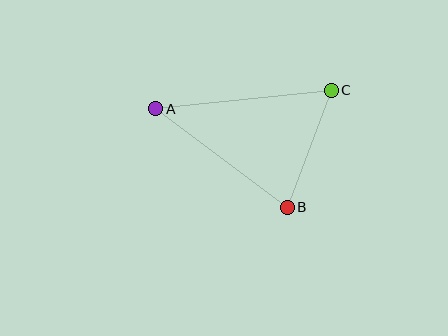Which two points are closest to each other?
Points B and C are closest to each other.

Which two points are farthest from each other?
Points A and C are farthest from each other.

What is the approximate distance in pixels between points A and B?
The distance between A and B is approximately 165 pixels.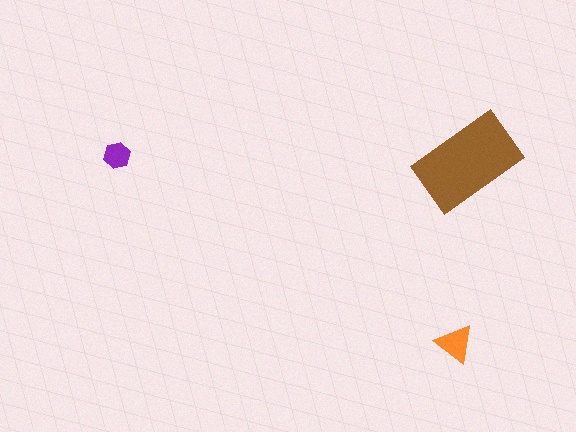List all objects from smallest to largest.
The purple hexagon, the orange triangle, the brown rectangle.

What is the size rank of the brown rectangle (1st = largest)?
1st.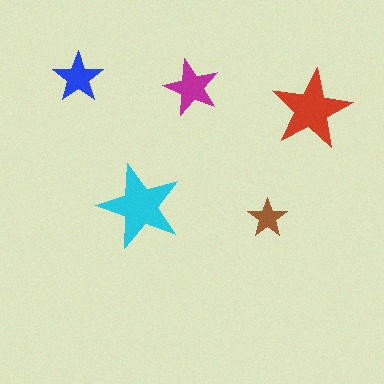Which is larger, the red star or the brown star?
The red one.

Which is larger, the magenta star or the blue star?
The magenta one.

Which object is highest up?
The blue star is topmost.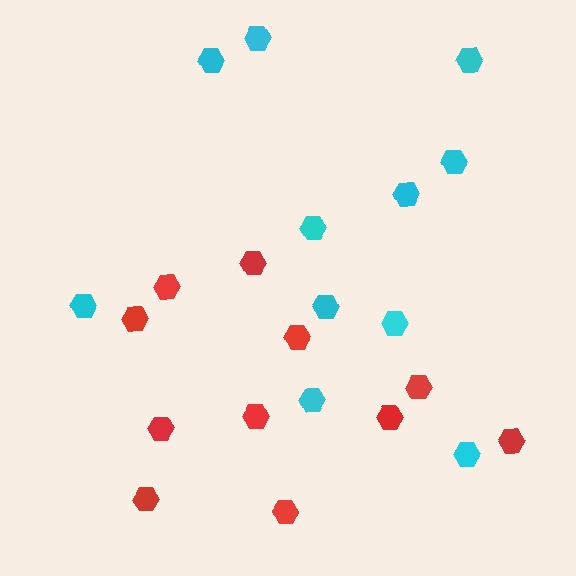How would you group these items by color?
There are 2 groups: one group of red hexagons (11) and one group of cyan hexagons (11).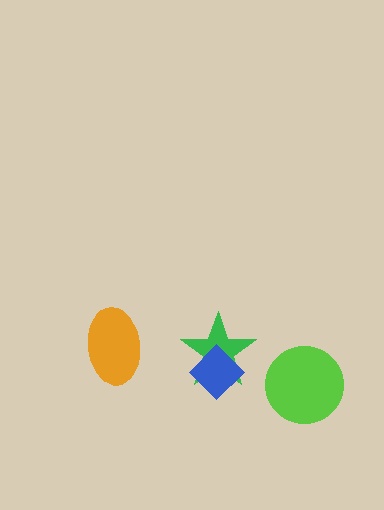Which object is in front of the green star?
The blue diamond is in front of the green star.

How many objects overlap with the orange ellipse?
0 objects overlap with the orange ellipse.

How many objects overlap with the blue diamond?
1 object overlaps with the blue diamond.